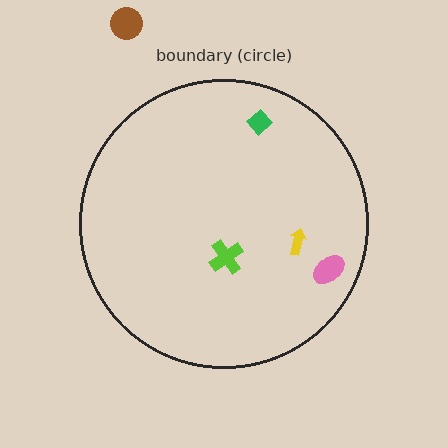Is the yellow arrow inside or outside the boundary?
Inside.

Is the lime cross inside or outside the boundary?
Inside.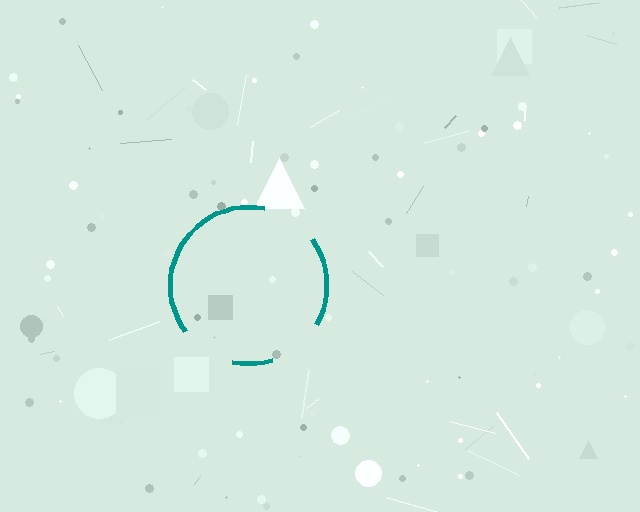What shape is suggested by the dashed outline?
The dashed outline suggests a circle.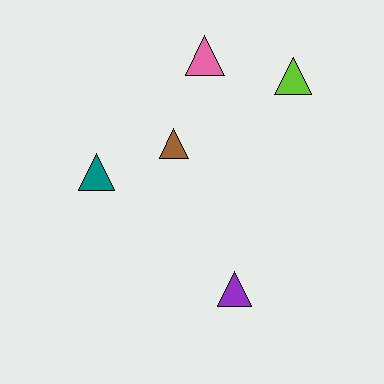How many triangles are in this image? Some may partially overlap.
There are 5 triangles.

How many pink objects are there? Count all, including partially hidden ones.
There is 1 pink object.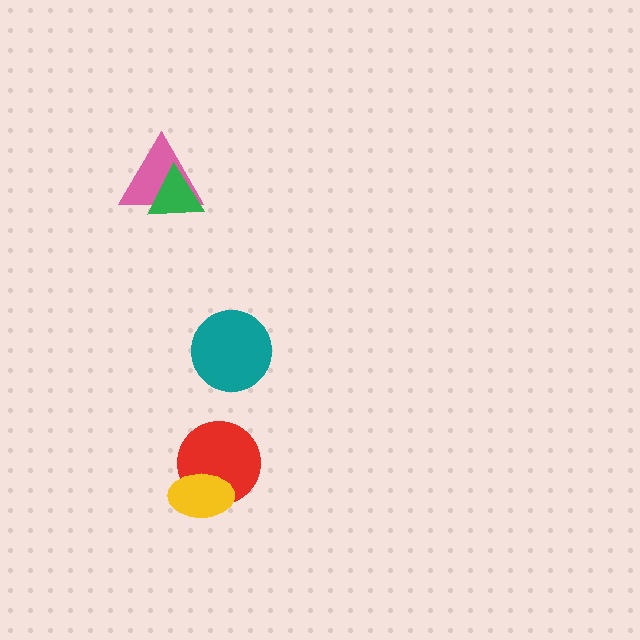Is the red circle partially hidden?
Yes, it is partially covered by another shape.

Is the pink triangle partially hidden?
Yes, it is partially covered by another shape.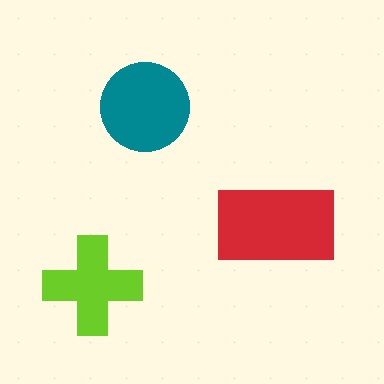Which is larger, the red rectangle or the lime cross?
The red rectangle.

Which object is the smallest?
The lime cross.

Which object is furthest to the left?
The lime cross is leftmost.